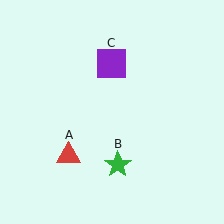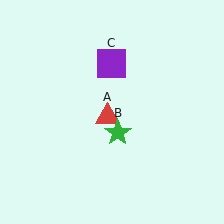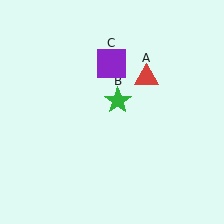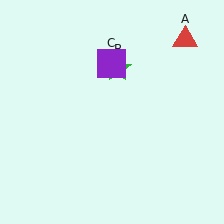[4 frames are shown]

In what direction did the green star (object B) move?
The green star (object B) moved up.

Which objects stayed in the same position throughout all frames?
Purple square (object C) remained stationary.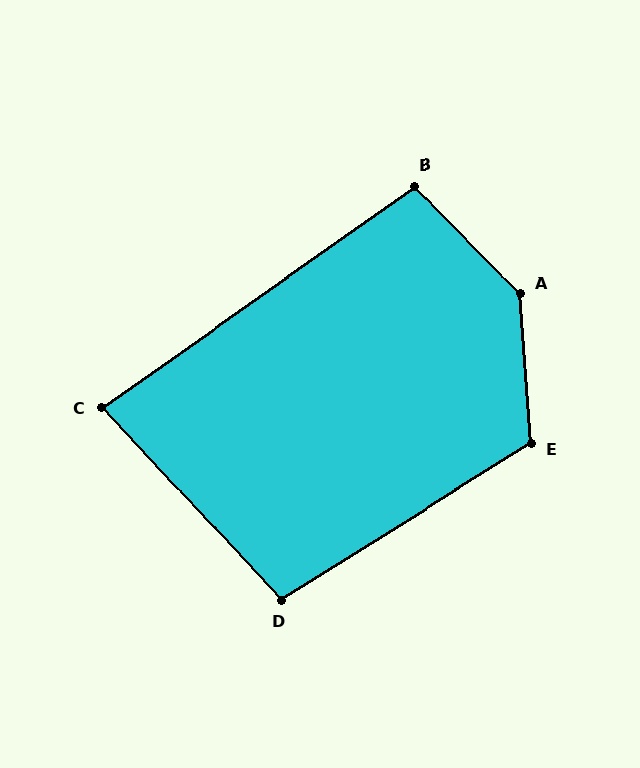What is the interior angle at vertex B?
Approximately 99 degrees (obtuse).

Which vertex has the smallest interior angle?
C, at approximately 82 degrees.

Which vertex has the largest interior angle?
A, at approximately 140 degrees.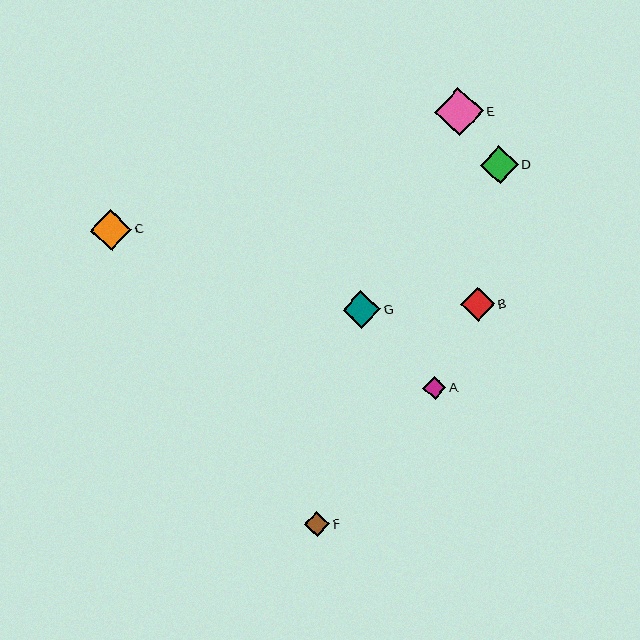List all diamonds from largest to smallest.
From largest to smallest: E, C, G, D, B, F, A.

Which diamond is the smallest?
Diamond A is the smallest with a size of approximately 23 pixels.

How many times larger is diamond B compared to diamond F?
Diamond B is approximately 1.3 times the size of diamond F.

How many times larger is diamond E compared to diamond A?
Diamond E is approximately 2.1 times the size of diamond A.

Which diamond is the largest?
Diamond E is the largest with a size of approximately 48 pixels.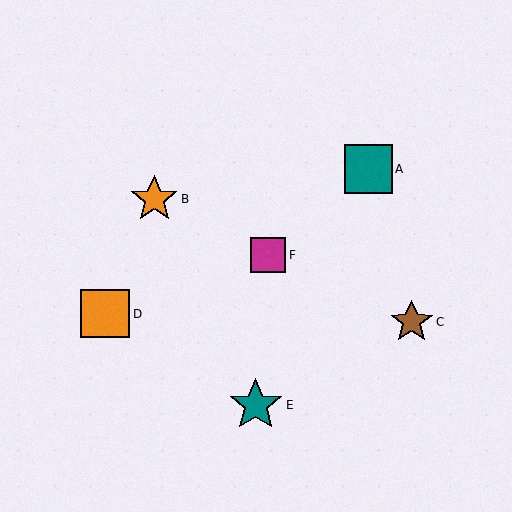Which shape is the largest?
The teal star (labeled E) is the largest.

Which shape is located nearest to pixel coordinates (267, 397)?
The teal star (labeled E) at (256, 405) is nearest to that location.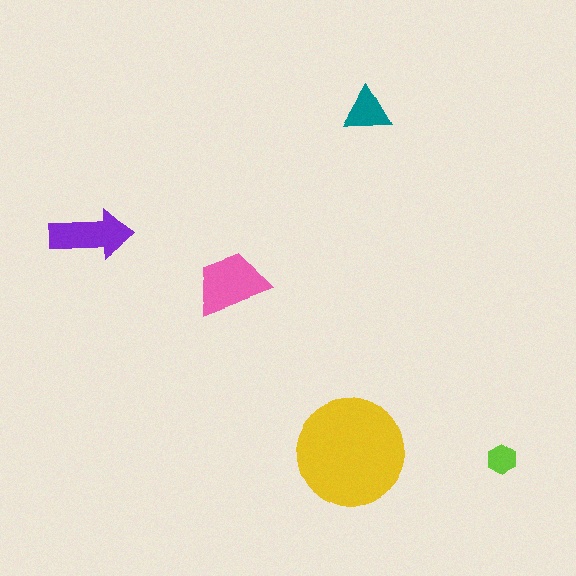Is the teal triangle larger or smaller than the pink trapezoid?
Smaller.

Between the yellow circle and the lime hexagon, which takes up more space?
The yellow circle.